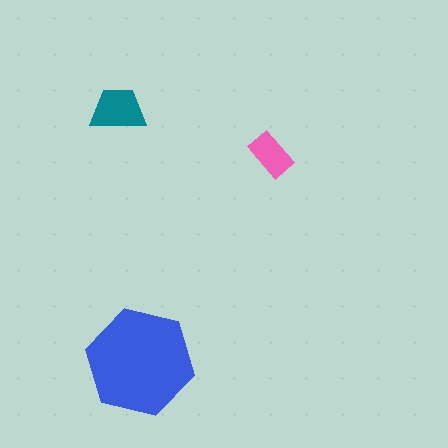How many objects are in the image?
There are 3 objects in the image.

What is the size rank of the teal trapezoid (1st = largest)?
2nd.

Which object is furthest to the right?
The pink rectangle is rightmost.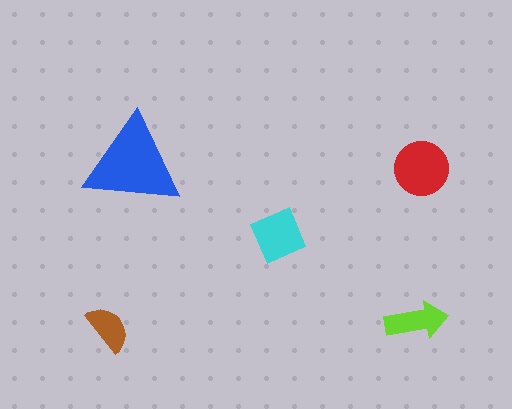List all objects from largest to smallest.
The blue triangle, the red circle, the cyan square, the lime arrow, the brown semicircle.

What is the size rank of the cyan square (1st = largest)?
3rd.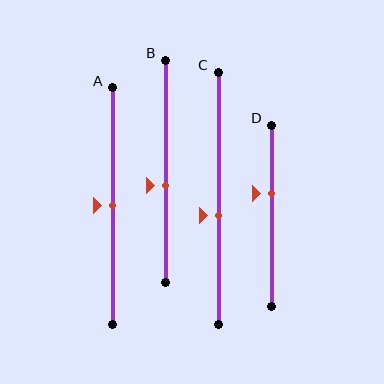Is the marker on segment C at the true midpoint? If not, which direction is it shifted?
No, the marker on segment C is shifted downward by about 7% of the segment length.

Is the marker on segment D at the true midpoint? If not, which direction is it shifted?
No, the marker on segment D is shifted upward by about 12% of the segment length.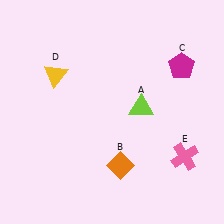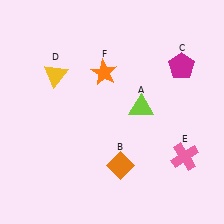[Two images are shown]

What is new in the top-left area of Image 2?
An orange star (F) was added in the top-left area of Image 2.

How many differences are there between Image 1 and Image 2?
There is 1 difference between the two images.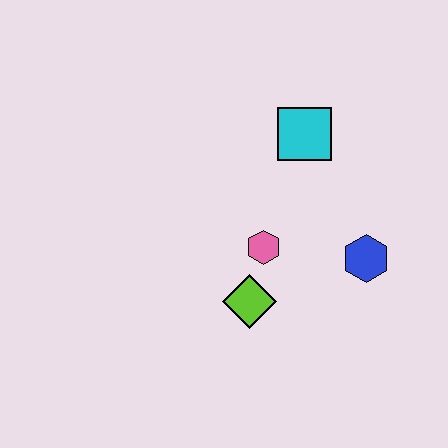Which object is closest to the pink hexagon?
The lime diamond is closest to the pink hexagon.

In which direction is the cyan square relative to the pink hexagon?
The cyan square is above the pink hexagon.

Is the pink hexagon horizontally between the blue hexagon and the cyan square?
No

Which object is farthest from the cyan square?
The lime diamond is farthest from the cyan square.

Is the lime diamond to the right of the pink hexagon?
No